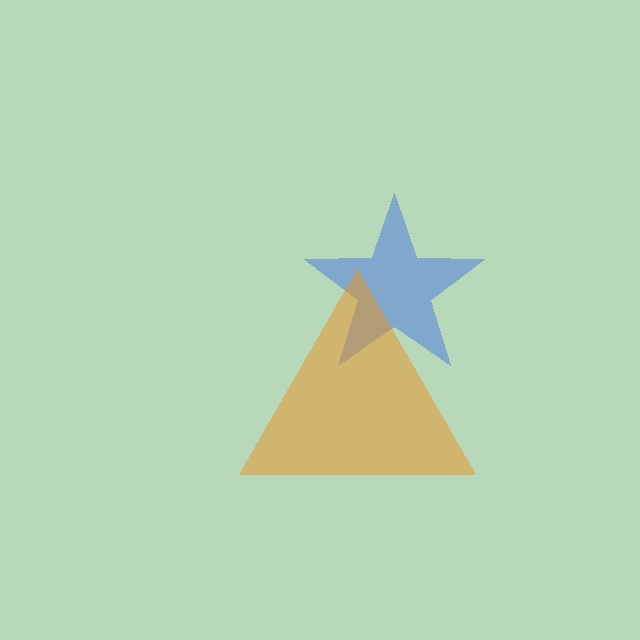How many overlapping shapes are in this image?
There are 2 overlapping shapes in the image.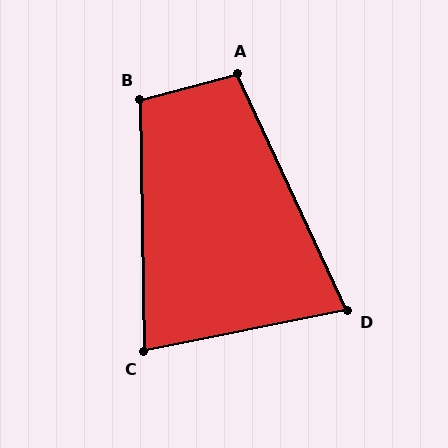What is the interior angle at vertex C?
Approximately 80 degrees (acute).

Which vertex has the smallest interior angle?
D, at approximately 76 degrees.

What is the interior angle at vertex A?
Approximately 100 degrees (obtuse).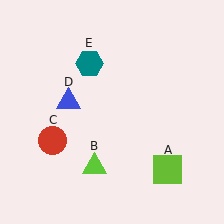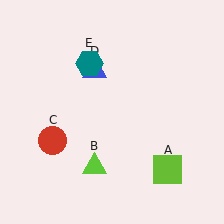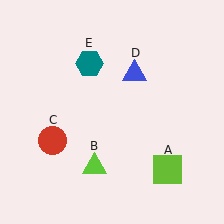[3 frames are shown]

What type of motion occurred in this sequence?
The blue triangle (object D) rotated clockwise around the center of the scene.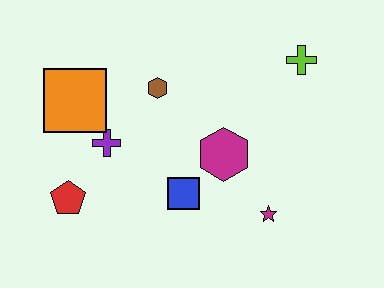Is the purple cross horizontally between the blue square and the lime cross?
No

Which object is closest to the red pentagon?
The purple cross is closest to the red pentagon.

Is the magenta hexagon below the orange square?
Yes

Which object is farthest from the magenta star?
The orange square is farthest from the magenta star.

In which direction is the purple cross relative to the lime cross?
The purple cross is to the left of the lime cross.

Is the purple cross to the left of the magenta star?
Yes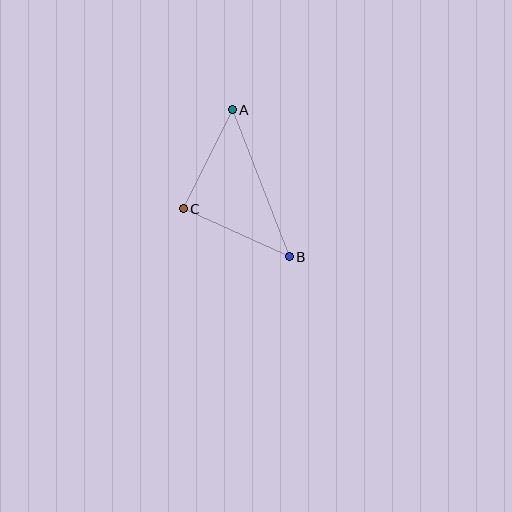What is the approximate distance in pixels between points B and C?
The distance between B and C is approximately 117 pixels.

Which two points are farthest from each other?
Points A and B are farthest from each other.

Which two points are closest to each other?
Points A and C are closest to each other.